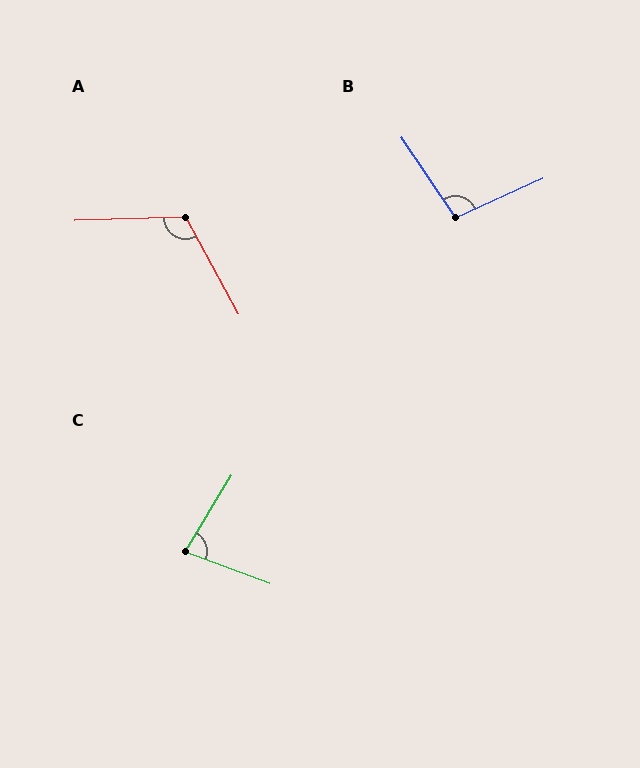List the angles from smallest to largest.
C (80°), B (99°), A (117°).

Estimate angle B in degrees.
Approximately 99 degrees.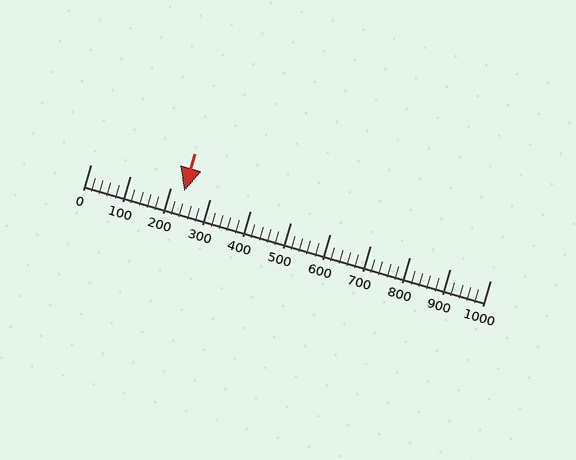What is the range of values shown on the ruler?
The ruler shows values from 0 to 1000.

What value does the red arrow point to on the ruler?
The red arrow points to approximately 234.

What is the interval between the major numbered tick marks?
The major tick marks are spaced 100 units apart.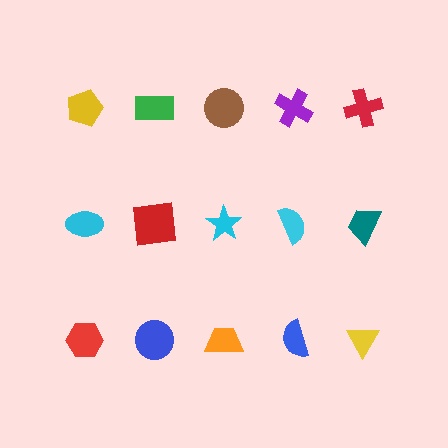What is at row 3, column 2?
A blue circle.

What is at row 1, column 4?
A purple cross.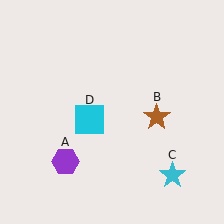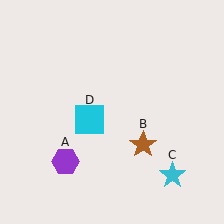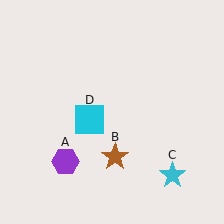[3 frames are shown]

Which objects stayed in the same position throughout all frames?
Purple hexagon (object A) and cyan star (object C) and cyan square (object D) remained stationary.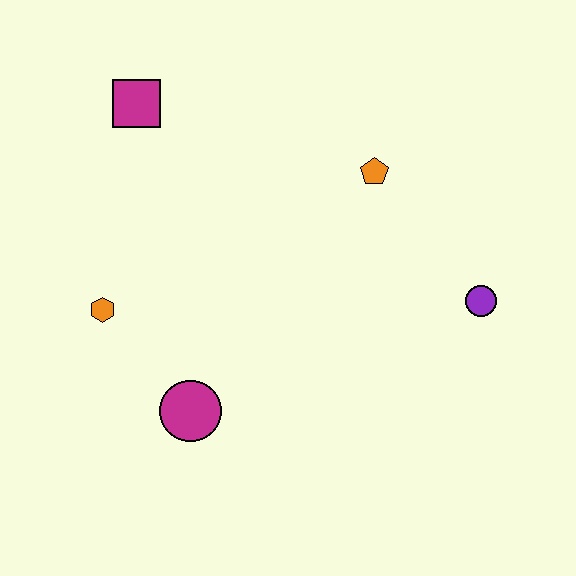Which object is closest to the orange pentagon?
The purple circle is closest to the orange pentagon.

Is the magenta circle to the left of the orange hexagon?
No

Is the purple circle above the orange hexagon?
Yes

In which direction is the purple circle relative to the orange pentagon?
The purple circle is below the orange pentagon.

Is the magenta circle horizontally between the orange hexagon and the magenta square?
No